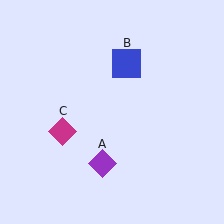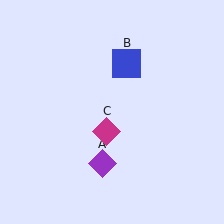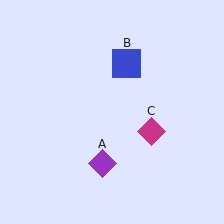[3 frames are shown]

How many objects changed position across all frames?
1 object changed position: magenta diamond (object C).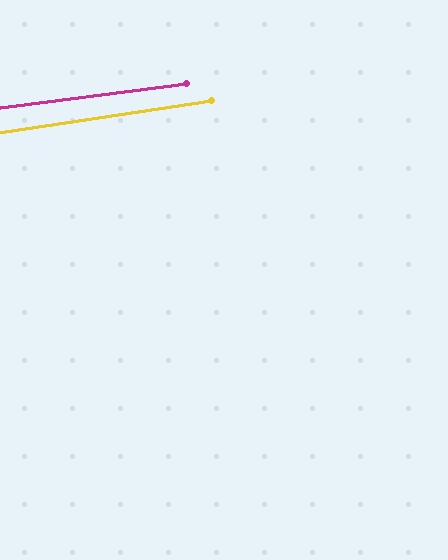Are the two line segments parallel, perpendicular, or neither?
Parallel — their directions differ by only 1.2°.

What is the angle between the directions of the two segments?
Approximately 1 degree.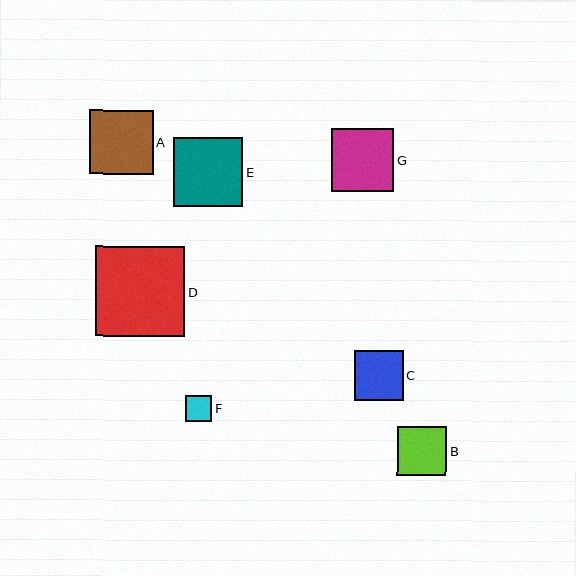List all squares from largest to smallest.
From largest to smallest: D, E, A, G, C, B, F.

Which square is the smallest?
Square F is the smallest with a size of approximately 26 pixels.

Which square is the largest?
Square D is the largest with a size of approximately 89 pixels.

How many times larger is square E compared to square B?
Square E is approximately 1.4 times the size of square B.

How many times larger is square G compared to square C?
Square G is approximately 1.3 times the size of square C.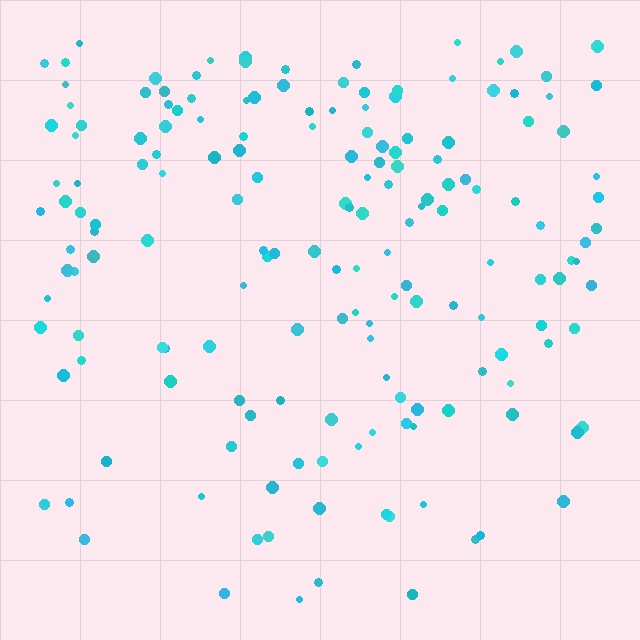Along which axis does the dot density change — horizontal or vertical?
Vertical.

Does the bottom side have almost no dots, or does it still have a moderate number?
Still a moderate number, just noticeably fewer than the top.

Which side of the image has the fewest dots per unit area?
The bottom.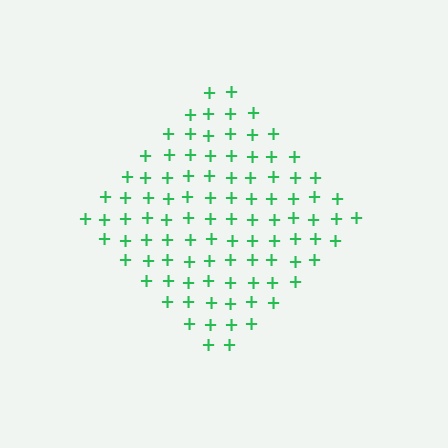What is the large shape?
The large shape is a diamond.